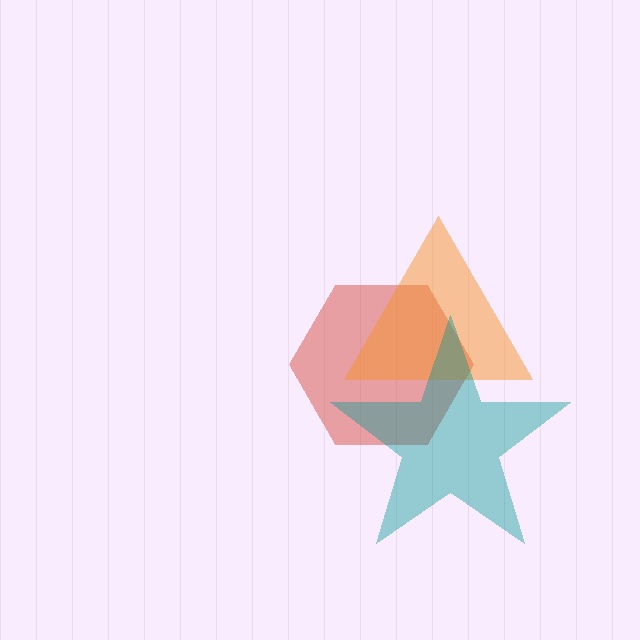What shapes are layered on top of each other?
The layered shapes are: a red hexagon, an orange triangle, a teal star.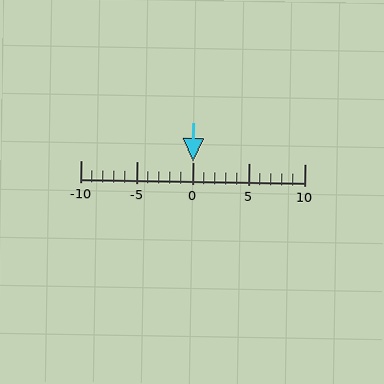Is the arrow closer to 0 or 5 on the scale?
The arrow is closer to 0.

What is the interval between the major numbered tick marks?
The major tick marks are spaced 5 units apart.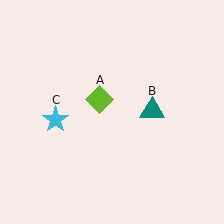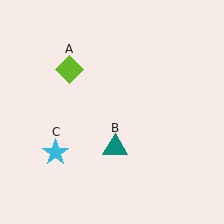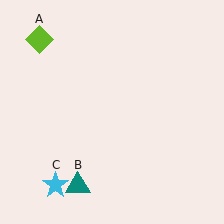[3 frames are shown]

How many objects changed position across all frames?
3 objects changed position: lime diamond (object A), teal triangle (object B), cyan star (object C).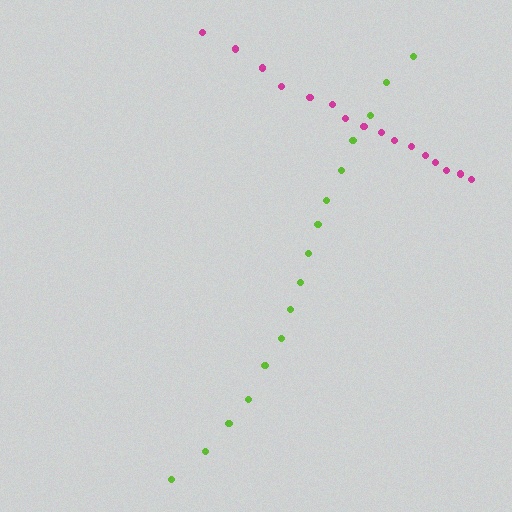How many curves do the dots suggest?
There are 2 distinct paths.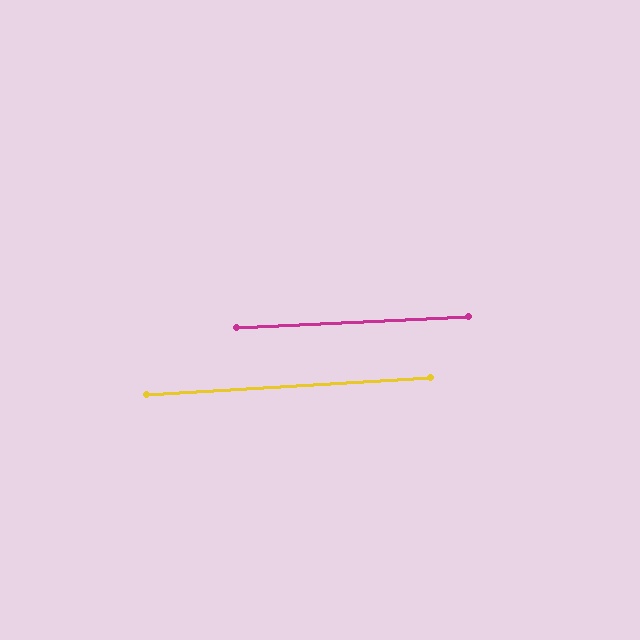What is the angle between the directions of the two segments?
Approximately 1 degree.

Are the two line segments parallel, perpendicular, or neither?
Parallel — their directions differ by only 0.6°.